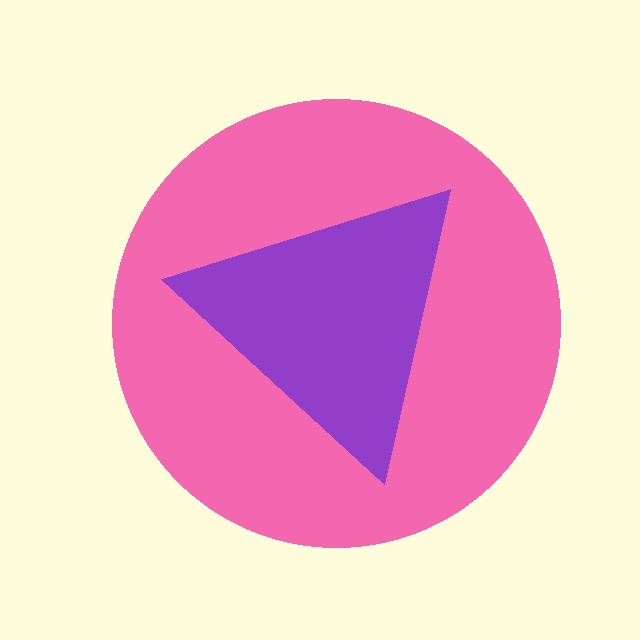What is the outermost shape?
The pink circle.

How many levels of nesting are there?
2.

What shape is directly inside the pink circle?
The purple triangle.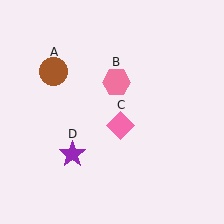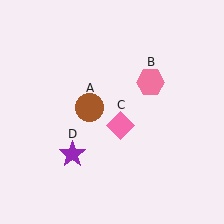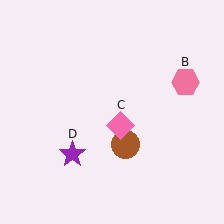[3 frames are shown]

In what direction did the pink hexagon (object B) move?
The pink hexagon (object B) moved right.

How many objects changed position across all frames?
2 objects changed position: brown circle (object A), pink hexagon (object B).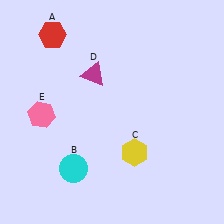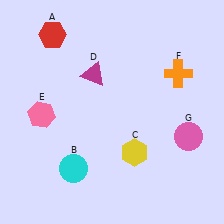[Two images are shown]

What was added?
An orange cross (F), a pink circle (G) were added in Image 2.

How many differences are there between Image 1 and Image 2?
There are 2 differences between the two images.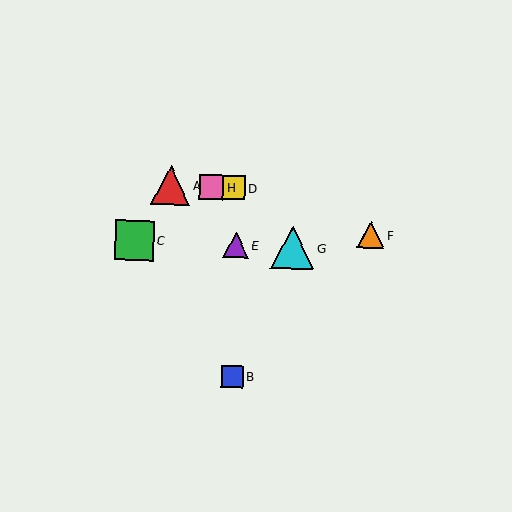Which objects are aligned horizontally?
Objects A, D, H are aligned horizontally.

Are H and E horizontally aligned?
No, H is at y≈187 and E is at y≈245.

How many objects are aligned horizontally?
3 objects (A, D, H) are aligned horizontally.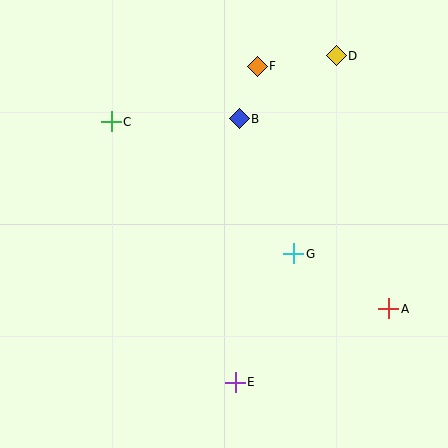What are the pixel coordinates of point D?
Point D is at (336, 56).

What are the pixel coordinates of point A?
Point A is at (389, 309).